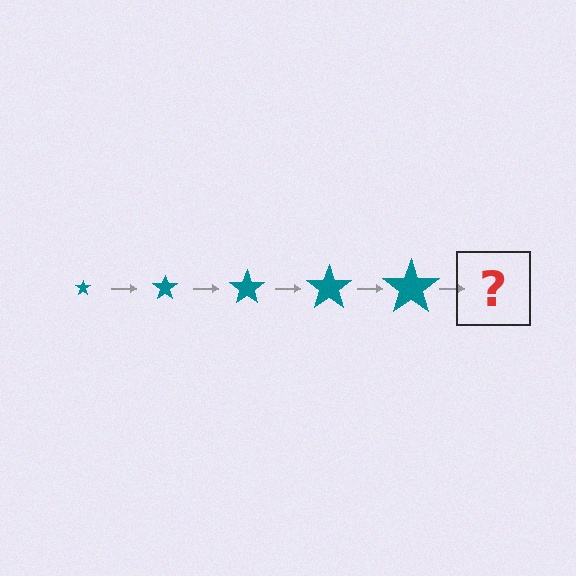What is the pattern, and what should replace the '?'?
The pattern is that the star gets progressively larger each step. The '?' should be a teal star, larger than the previous one.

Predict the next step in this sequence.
The next step is a teal star, larger than the previous one.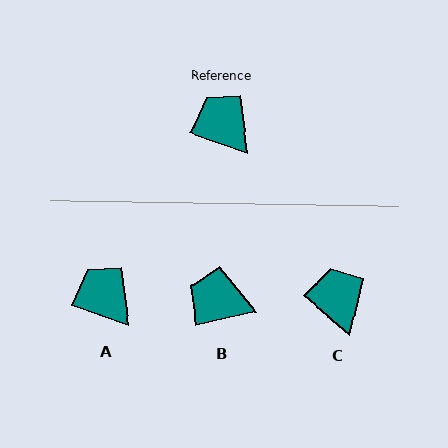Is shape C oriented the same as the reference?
No, it is off by about 20 degrees.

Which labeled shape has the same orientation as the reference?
A.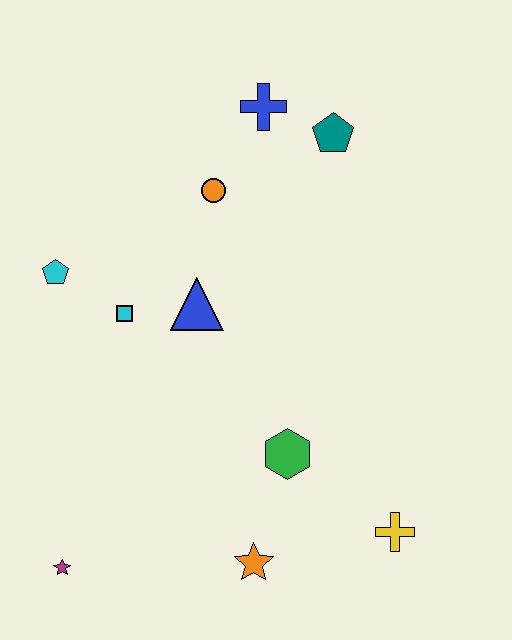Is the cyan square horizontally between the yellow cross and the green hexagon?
No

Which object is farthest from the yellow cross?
The blue cross is farthest from the yellow cross.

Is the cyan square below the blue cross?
Yes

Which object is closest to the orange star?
The green hexagon is closest to the orange star.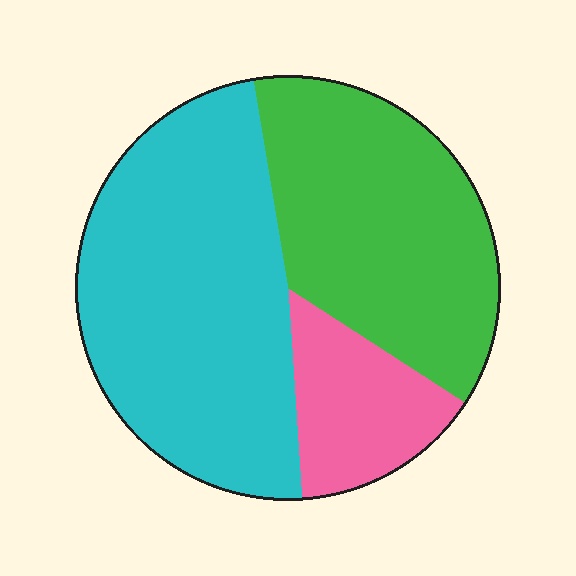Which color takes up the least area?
Pink, at roughly 15%.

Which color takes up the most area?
Cyan, at roughly 50%.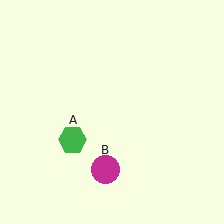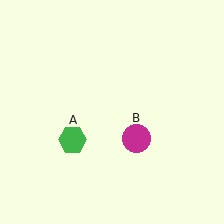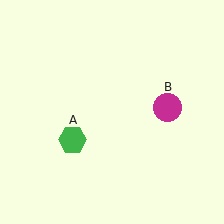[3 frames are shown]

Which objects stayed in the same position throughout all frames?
Green hexagon (object A) remained stationary.